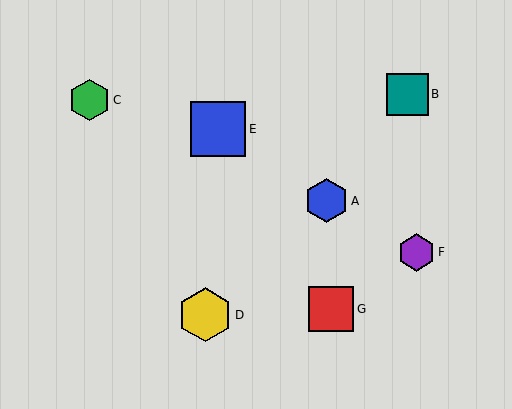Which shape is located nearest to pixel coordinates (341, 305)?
The red square (labeled G) at (331, 309) is nearest to that location.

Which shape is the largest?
The blue square (labeled E) is the largest.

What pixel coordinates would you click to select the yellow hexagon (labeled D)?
Click at (205, 315) to select the yellow hexagon D.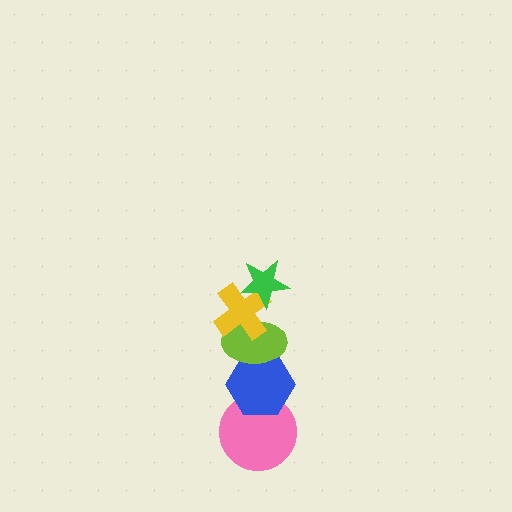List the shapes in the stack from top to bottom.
From top to bottom: the green star, the yellow cross, the lime ellipse, the blue hexagon, the pink circle.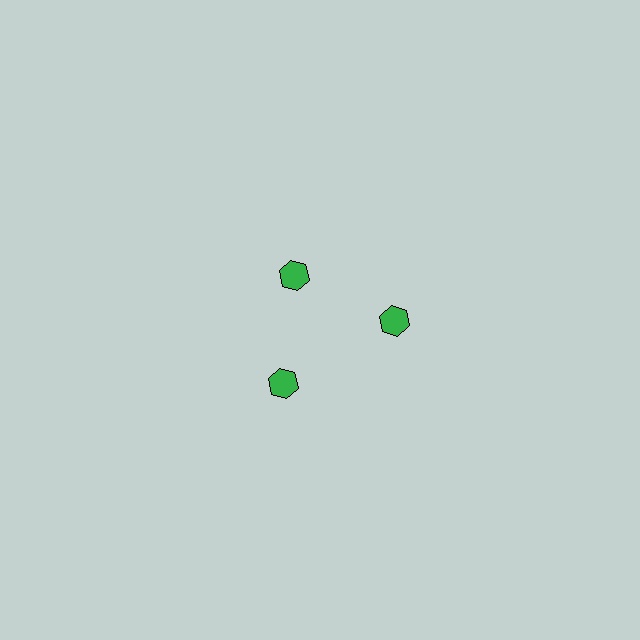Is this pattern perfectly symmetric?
No. The 3 green hexagons are arranged in a ring, but one element near the 11 o'clock position is pulled inward toward the center, breaking the 3-fold rotational symmetry.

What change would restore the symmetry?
The symmetry would be restored by moving it outward, back onto the ring so that all 3 hexagons sit at equal angles and equal distance from the center.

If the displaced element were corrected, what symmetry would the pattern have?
It would have 3-fold rotational symmetry — the pattern would map onto itself every 120 degrees.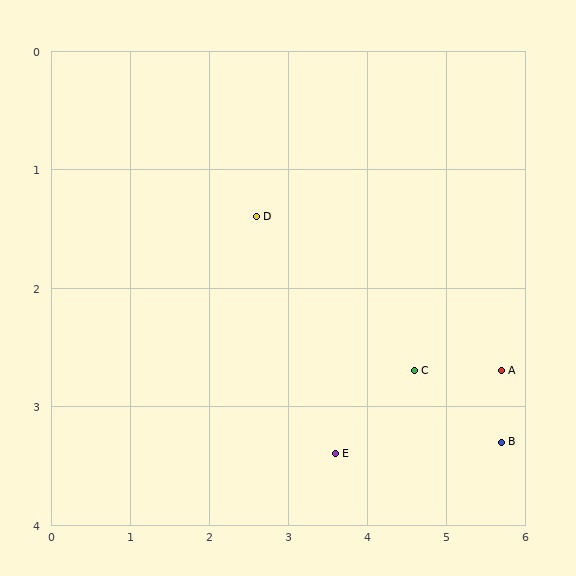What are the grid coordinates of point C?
Point C is at approximately (4.6, 2.7).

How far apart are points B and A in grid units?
Points B and A are about 0.6 grid units apart.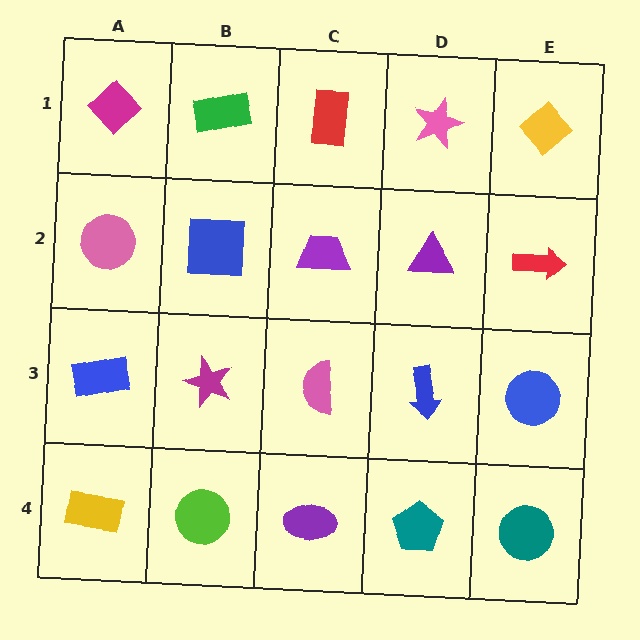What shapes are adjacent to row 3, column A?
A pink circle (row 2, column A), a yellow rectangle (row 4, column A), a magenta star (row 3, column B).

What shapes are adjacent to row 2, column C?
A red rectangle (row 1, column C), a pink semicircle (row 3, column C), a blue square (row 2, column B), a purple triangle (row 2, column D).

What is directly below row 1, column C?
A purple trapezoid.